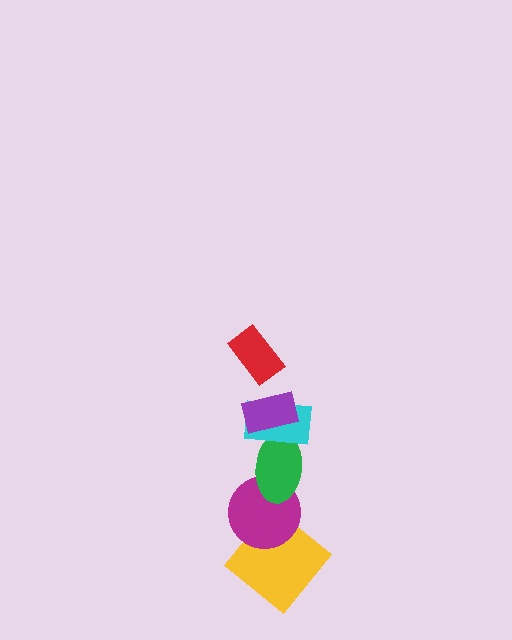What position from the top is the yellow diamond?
The yellow diamond is 6th from the top.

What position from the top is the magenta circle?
The magenta circle is 5th from the top.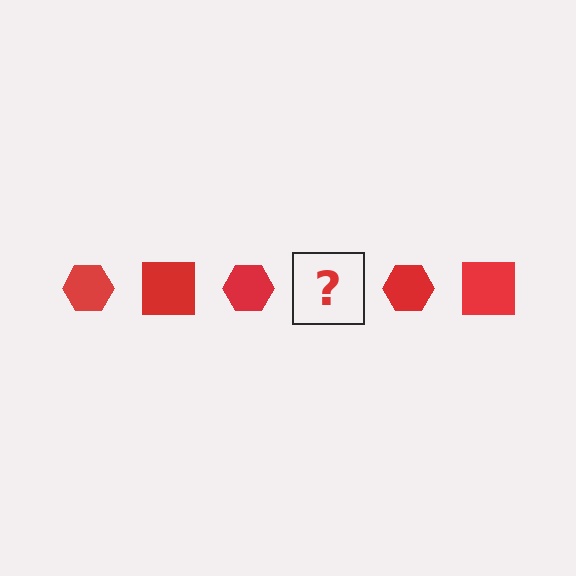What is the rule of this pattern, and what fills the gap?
The rule is that the pattern cycles through hexagon, square shapes in red. The gap should be filled with a red square.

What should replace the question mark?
The question mark should be replaced with a red square.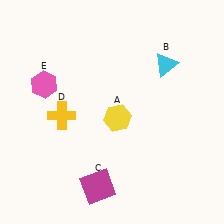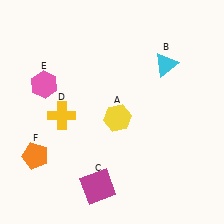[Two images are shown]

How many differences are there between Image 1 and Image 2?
There is 1 difference between the two images.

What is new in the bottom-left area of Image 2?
An orange pentagon (F) was added in the bottom-left area of Image 2.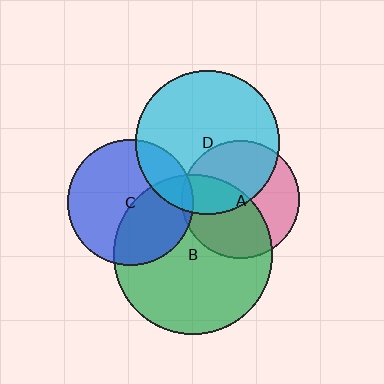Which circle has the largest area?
Circle B (green).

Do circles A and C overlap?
Yes.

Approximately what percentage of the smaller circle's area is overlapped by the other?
Approximately 5%.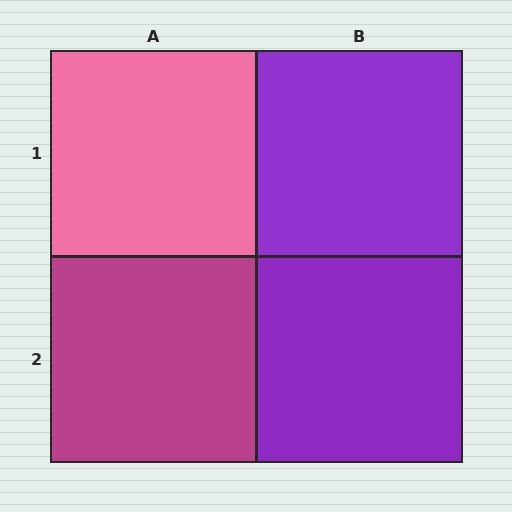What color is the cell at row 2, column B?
Purple.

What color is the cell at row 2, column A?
Magenta.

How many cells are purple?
2 cells are purple.